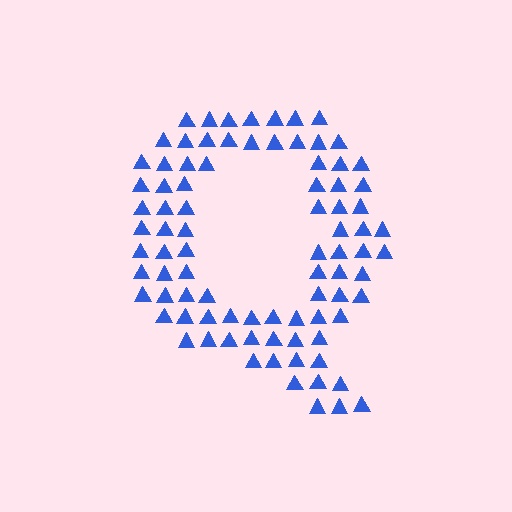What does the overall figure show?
The overall figure shows the letter Q.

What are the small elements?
The small elements are triangles.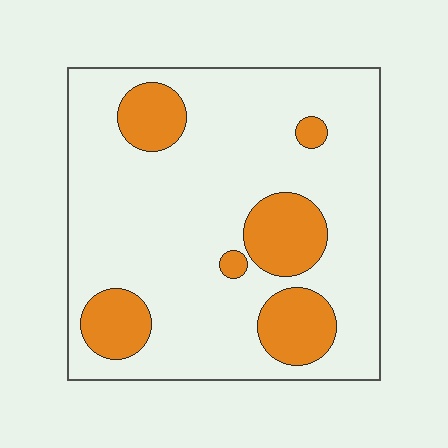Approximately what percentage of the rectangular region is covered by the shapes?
Approximately 20%.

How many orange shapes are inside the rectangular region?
6.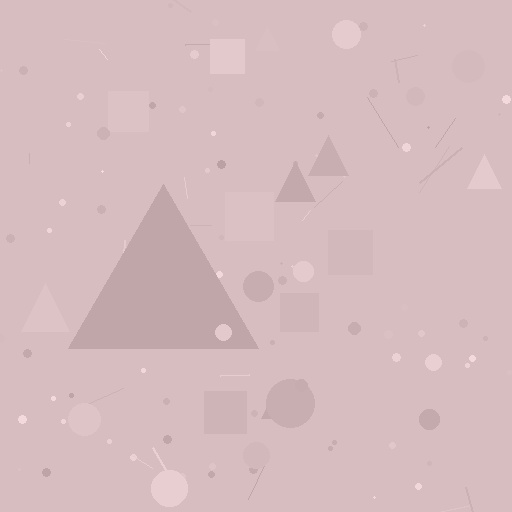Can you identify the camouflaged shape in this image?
The camouflaged shape is a triangle.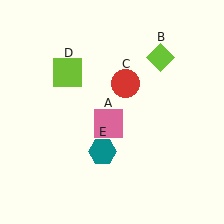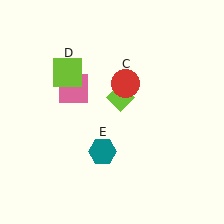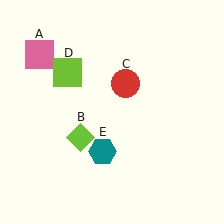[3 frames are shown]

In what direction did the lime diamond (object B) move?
The lime diamond (object B) moved down and to the left.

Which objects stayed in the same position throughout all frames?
Red circle (object C) and lime square (object D) and teal hexagon (object E) remained stationary.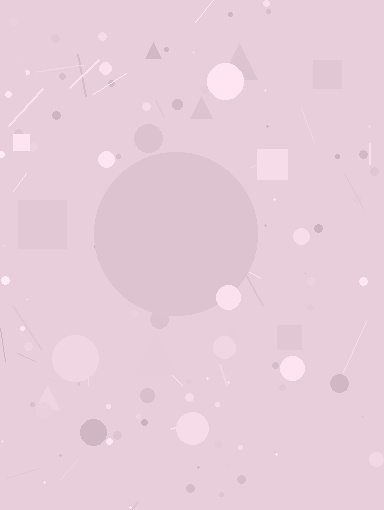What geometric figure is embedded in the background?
A circle is embedded in the background.